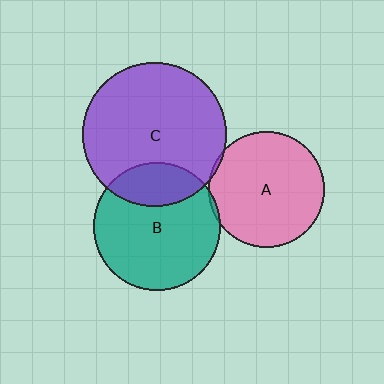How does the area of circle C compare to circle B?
Approximately 1.3 times.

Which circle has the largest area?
Circle C (purple).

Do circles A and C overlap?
Yes.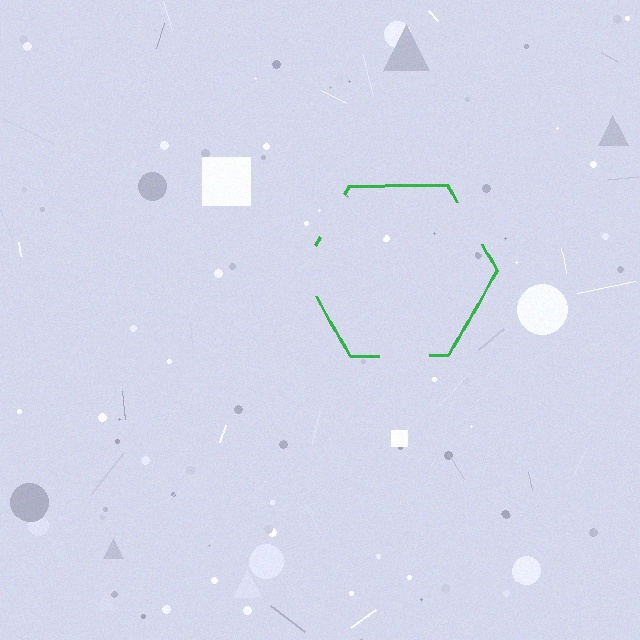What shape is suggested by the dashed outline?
The dashed outline suggests a hexagon.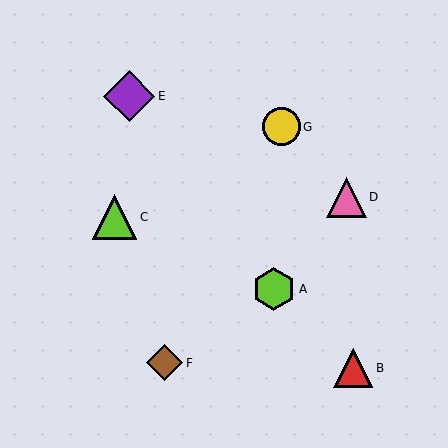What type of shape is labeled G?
Shape G is a yellow circle.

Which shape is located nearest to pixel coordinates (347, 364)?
The red triangle (labeled B) at (353, 368) is nearest to that location.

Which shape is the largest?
The purple diamond (labeled E) is the largest.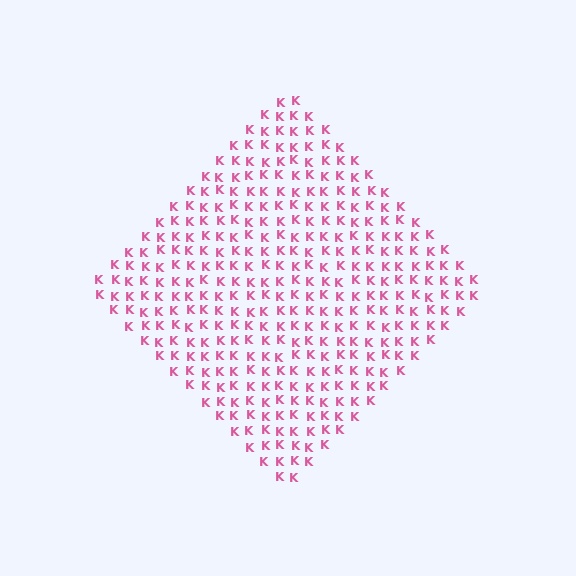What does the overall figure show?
The overall figure shows a diamond.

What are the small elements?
The small elements are letter K's.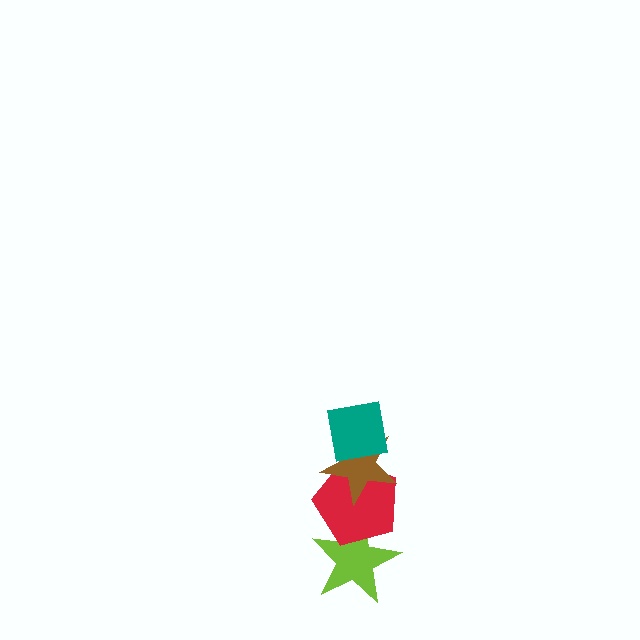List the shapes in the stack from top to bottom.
From top to bottom: the teal square, the brown star, the red pentagon, the lime star.